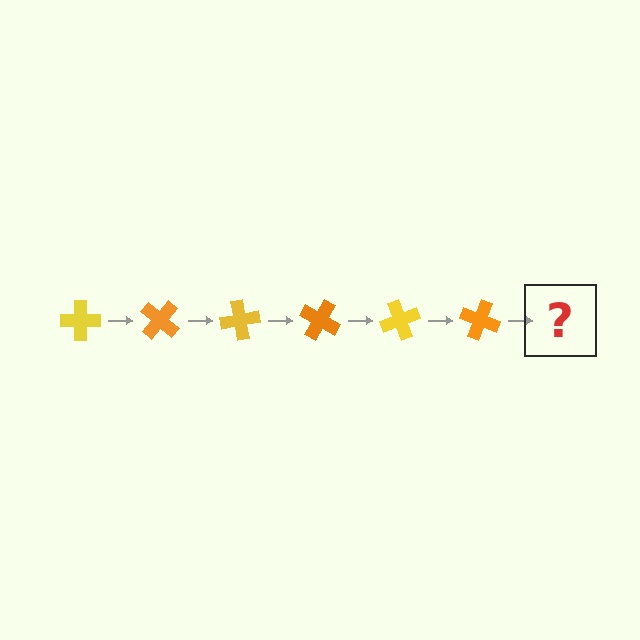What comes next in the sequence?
The next element should be a yellow cross, rotated 240 degrees from the start.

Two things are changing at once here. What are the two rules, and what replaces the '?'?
The two rules are that it rotates 40 degrees each step and the color cycles through yellow and orange. The '?' should be a yellow cross, rotated 240 degrees from the start.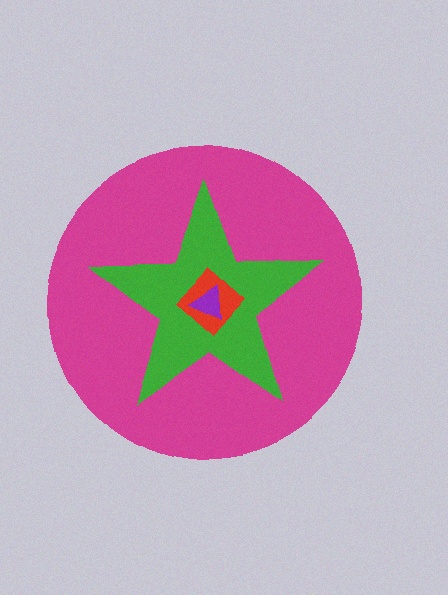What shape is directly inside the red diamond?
The purple triangle.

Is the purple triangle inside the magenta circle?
Yes.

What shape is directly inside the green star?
The red diamond.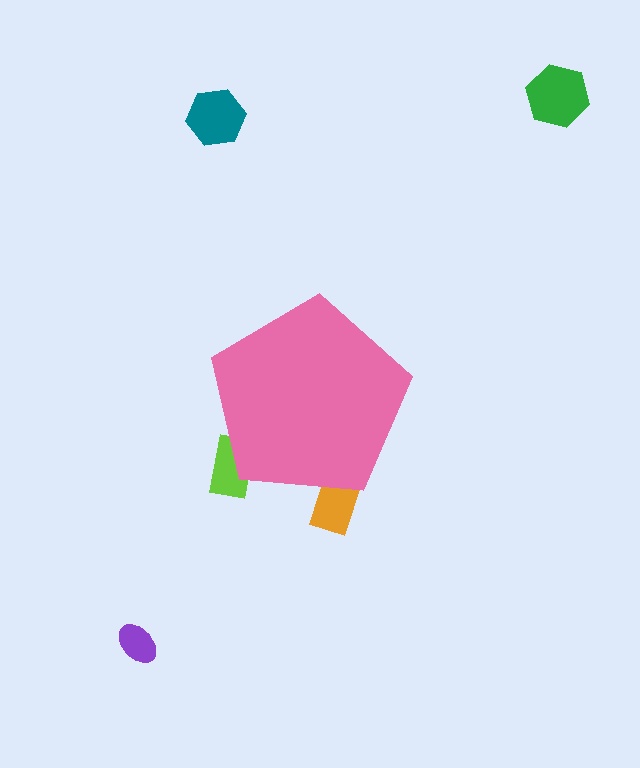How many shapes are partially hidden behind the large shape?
2 shapes are partially hidden.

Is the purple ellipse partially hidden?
No, the purple ellipse is fully visible.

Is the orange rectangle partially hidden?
Yes, the orange rectangle is partially hidden behind the pink pentagon.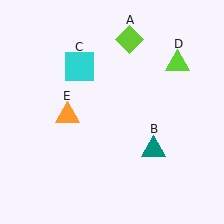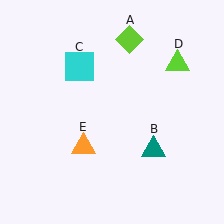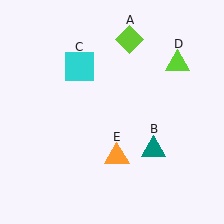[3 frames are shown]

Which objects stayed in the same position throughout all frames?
Lime diamond (object A) and teal triangle (object B) and cyan square (object C) and lime triangle (object D) remained stationary.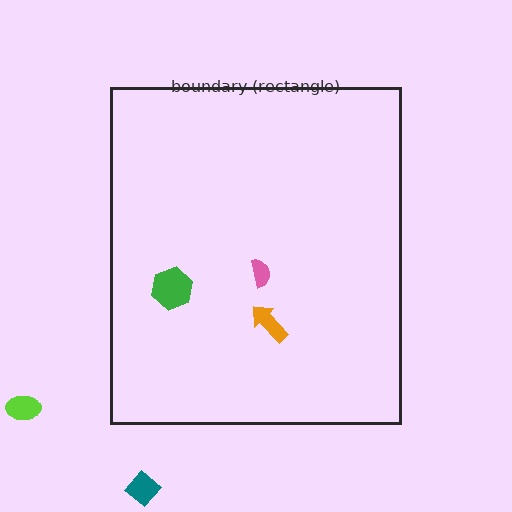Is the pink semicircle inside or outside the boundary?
Inside.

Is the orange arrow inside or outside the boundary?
Inside.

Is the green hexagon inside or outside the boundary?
Inside.